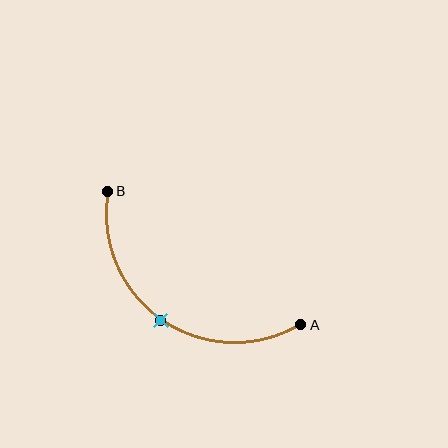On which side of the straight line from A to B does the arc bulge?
The arc bulges below and to the left of the straight line connecting A and B.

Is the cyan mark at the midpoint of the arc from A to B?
Yes. The cyan mark lies on the arc at equal arc-length from both A and B — it is the arc midpoint.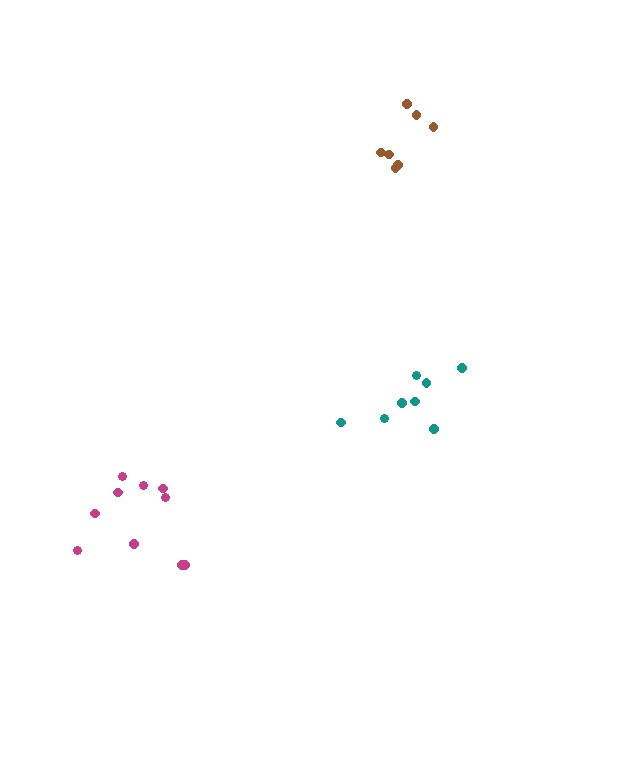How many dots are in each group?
Group 1: 8 dots, Group 2: 7 dots, Group 3: 10 dots (25 total).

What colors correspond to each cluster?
The clusters are colored: teal, brown, magenta.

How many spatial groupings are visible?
There are 3 spatial groupings.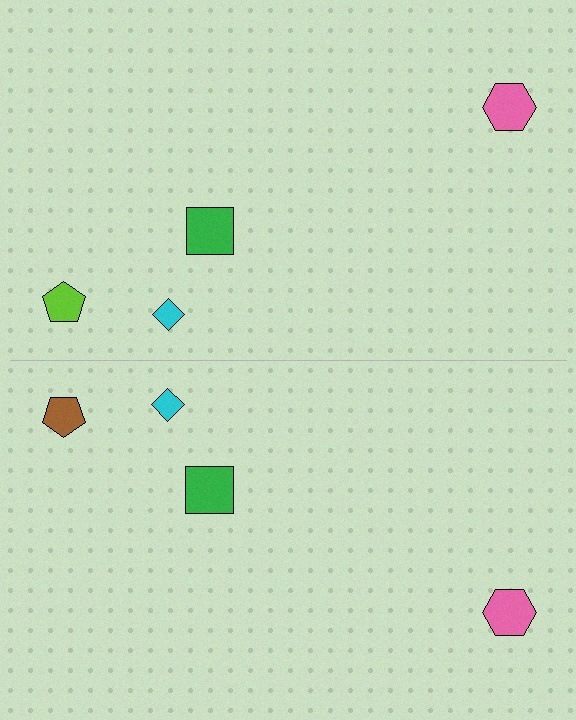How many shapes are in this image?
There are 8 shapes in this image.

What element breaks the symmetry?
The brown pentagon on the bottom side breaks the symmetry — its mirror counterpart is lime.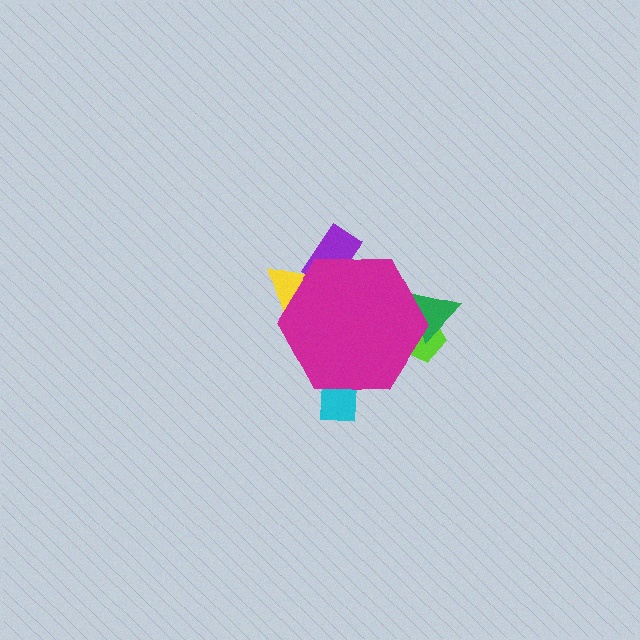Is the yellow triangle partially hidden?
Yes, the yellow triangle is partially hidden behind the magenta hexagon.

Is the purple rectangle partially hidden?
Yes, the purple rectangle is partially hidden behind the magenta hexagon.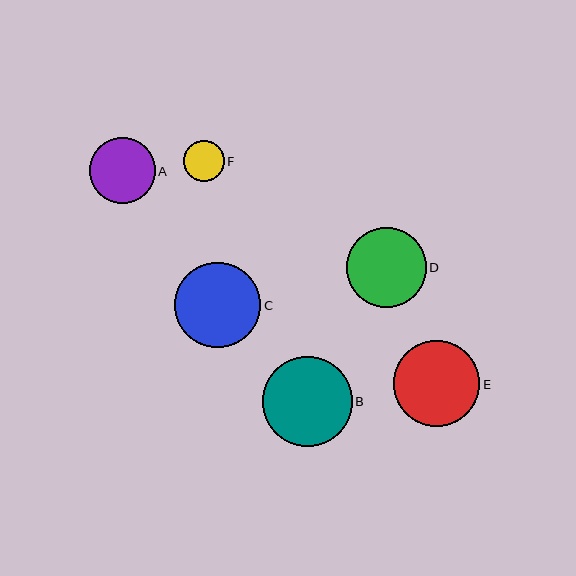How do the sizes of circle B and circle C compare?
Circle B and circle C are approximately the same size.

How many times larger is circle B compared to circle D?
Circle B is approximately 1.1 times the size of circle D.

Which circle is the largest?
Circle B is the largest with a size of approximately 90 pixels.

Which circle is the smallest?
Circle F is the smallest with a size of approximately 40 pixels.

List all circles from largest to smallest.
From largest to smallest: B, E, C, D, A, F.